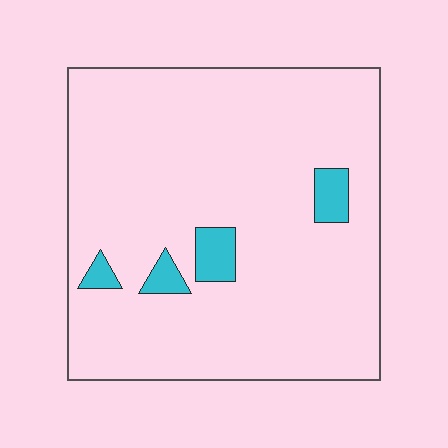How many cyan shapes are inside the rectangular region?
4.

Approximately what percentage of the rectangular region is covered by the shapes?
Approximately 5%.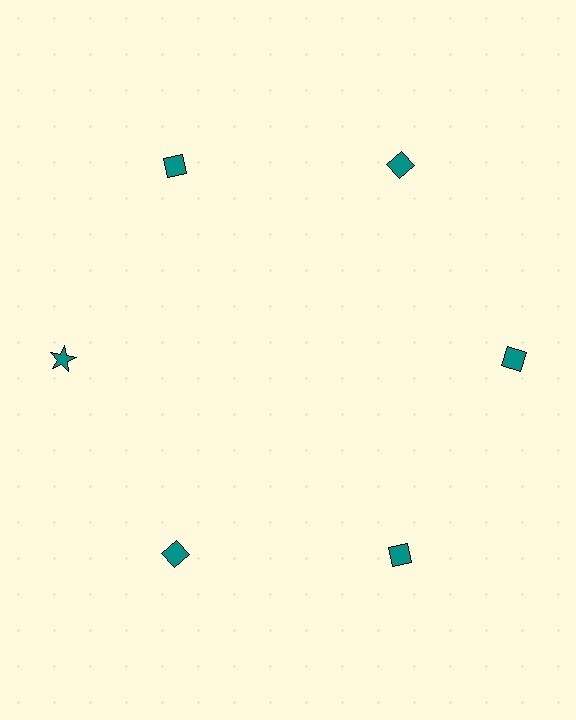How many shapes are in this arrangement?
There are 6 shapes arranged in a ring pattern.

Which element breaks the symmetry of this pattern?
The teal star at roughly the 9 o'clock position breaks the symmetry. All other shapes are teal diamonds.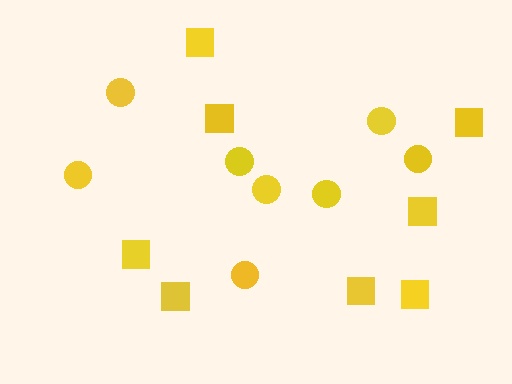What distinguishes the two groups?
There are 2 groups: one group of circles (8) and one group of squares (8).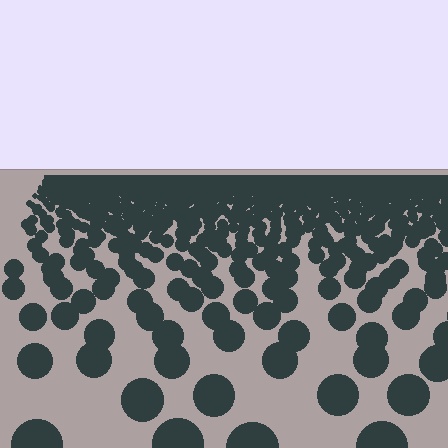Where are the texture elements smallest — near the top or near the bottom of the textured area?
Near the top.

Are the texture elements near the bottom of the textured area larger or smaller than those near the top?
Larger. Near the bottom, elements are closer to the viewer and appear at a bigger on-screen size.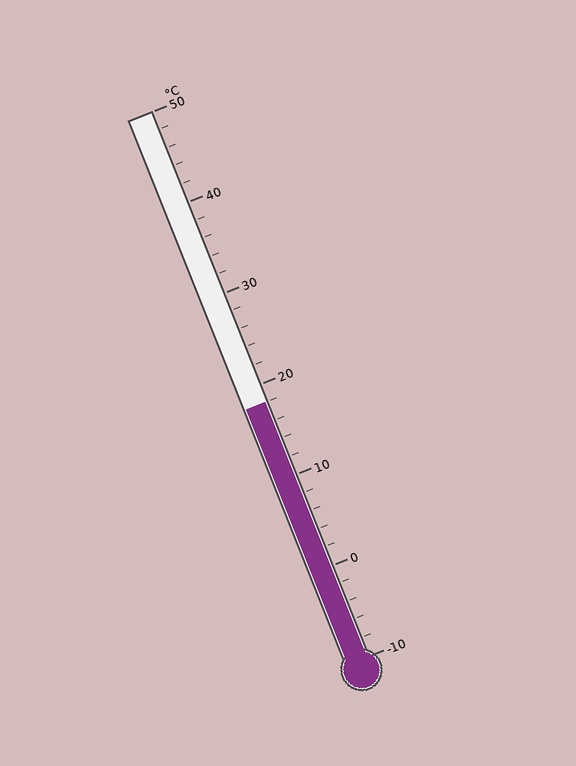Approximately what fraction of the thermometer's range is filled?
The thermometer is filled to approximately 45% of its range.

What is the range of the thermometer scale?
The thermometer scale ranges from -10°C to 50°C.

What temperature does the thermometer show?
The thermometer shows approximately 18°C.